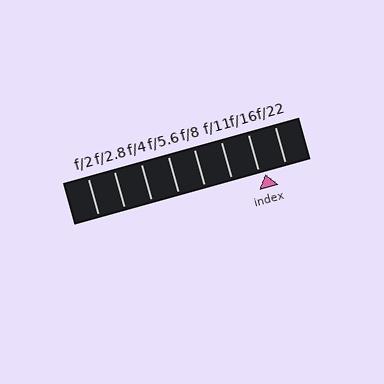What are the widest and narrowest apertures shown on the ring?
The widest aperture shown is f/2 and the narrowest is f/22.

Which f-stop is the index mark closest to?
The index mark is closest to f/16.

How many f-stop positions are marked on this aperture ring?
There are 8 f-stop positions marked.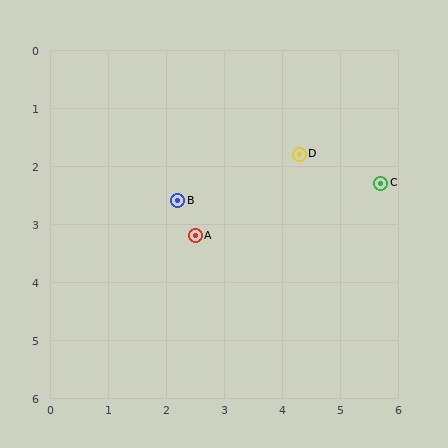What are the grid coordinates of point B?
Point B is at approximately (2.2, 2.6).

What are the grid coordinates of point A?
Point A is at approximately (2.5, 3.2).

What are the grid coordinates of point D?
Point D is at approximately (4.3, 1.8).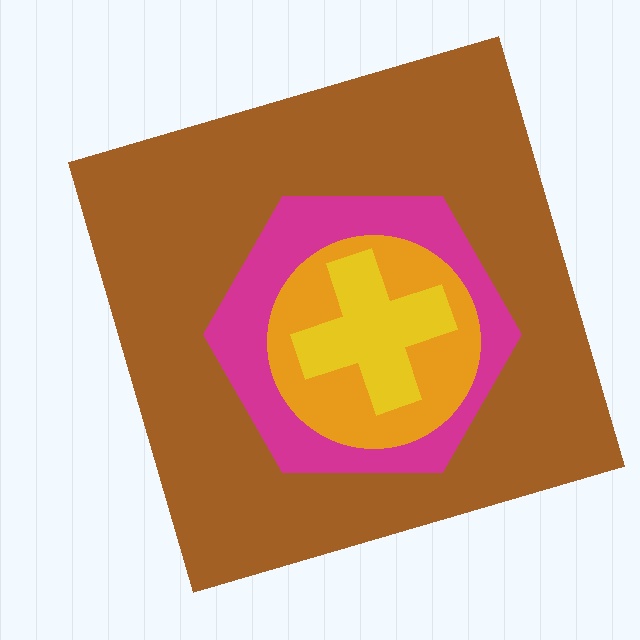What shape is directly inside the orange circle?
The yellow cross.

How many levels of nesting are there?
4.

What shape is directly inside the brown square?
The magenta hexagon.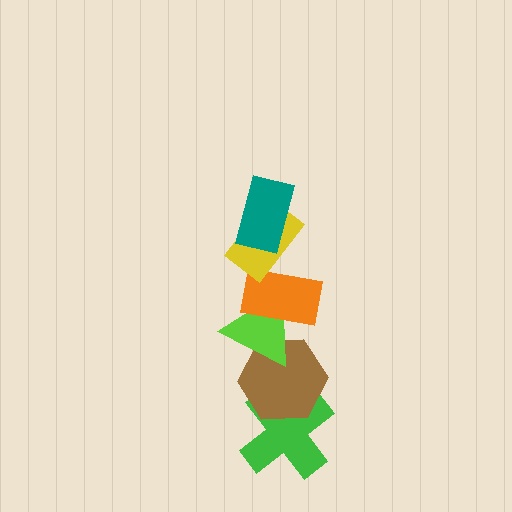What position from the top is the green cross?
The green cross is 6th from the top.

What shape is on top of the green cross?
The brown hexagon is on top of the green cross.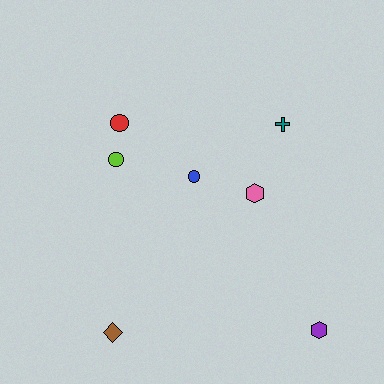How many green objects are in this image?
There are no green objects.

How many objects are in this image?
There are 7 objects.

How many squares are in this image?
There are no squares.